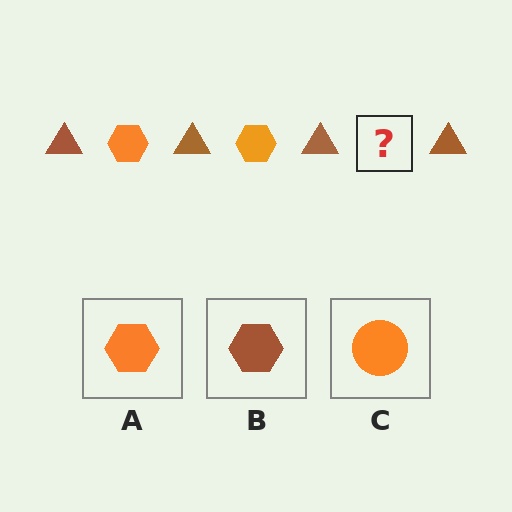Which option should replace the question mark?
Option A.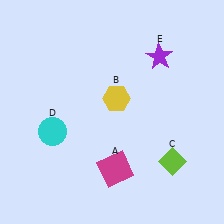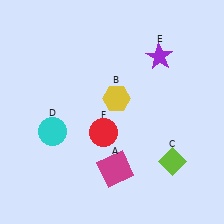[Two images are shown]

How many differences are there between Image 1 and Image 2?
There is 1 difference between the two images.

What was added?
A red circle (F) was added in Image 2.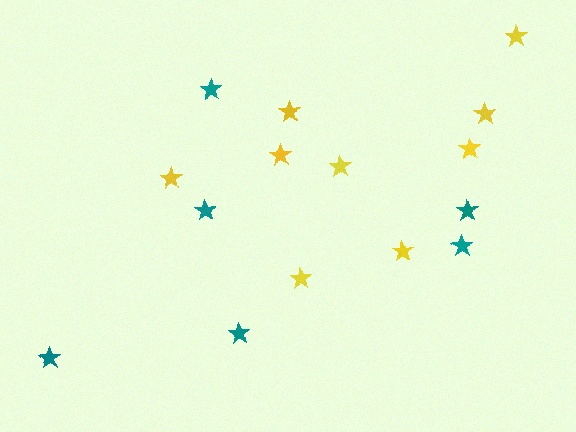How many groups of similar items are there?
There are 2 groups: one group of yellow stars (9) and one group of teal stars (6).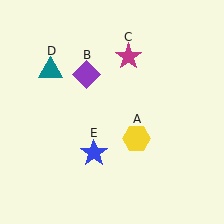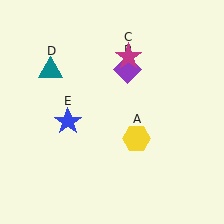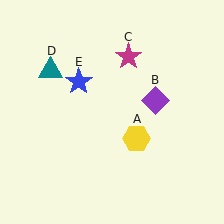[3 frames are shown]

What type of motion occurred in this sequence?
The purple diamond (object B), blue star (object E) rotated clockwise around the center of the scene.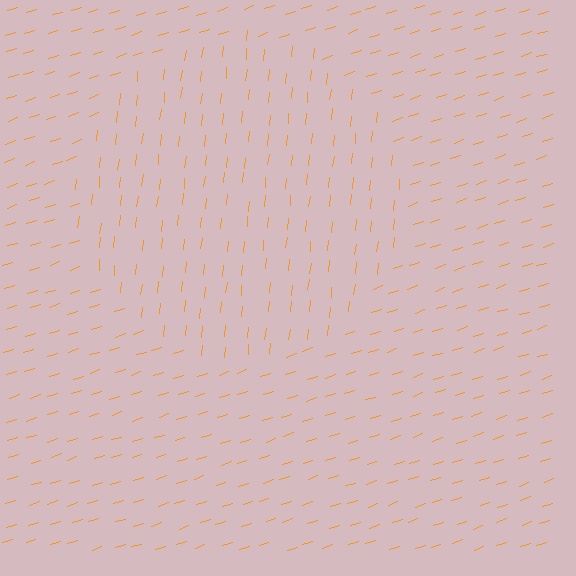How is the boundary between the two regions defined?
The boundary is defined purely by a change in line orientation (approximately 66 degrees difference). All lines are the same color and thickness.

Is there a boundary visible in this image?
Yes, there is a texture boundary formed by a change in line orientation.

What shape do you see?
I see a circle.